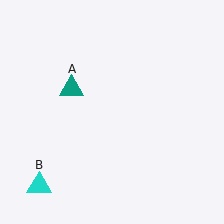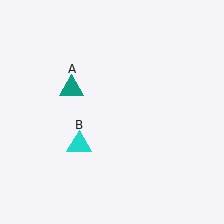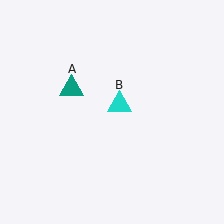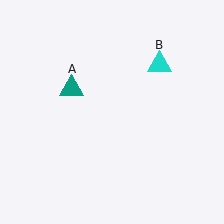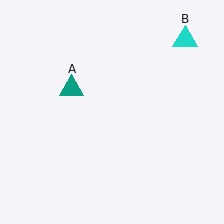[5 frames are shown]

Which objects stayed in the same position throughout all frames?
Teal triangle (object A) remained stationary.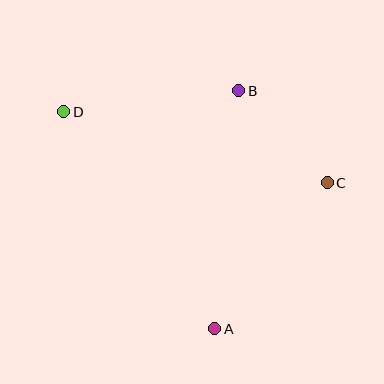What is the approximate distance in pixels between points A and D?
The distance between A and D is approximately 264 pixels.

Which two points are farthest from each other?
Points C and D are farthest from each other.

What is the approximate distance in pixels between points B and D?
The distance between B and D is approximately 176 pixels.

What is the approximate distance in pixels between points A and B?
The distance between A and B is approximately 239 pixels.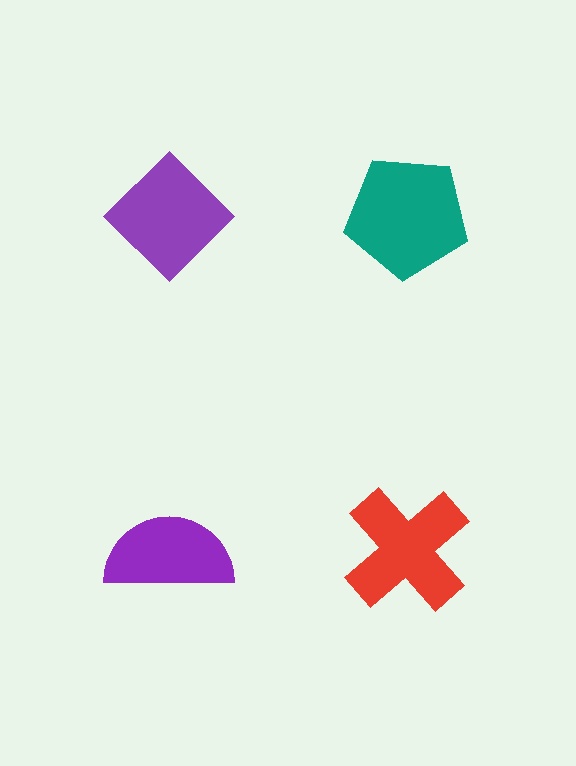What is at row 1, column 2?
A teal pentagon.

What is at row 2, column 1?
A purple semicircle.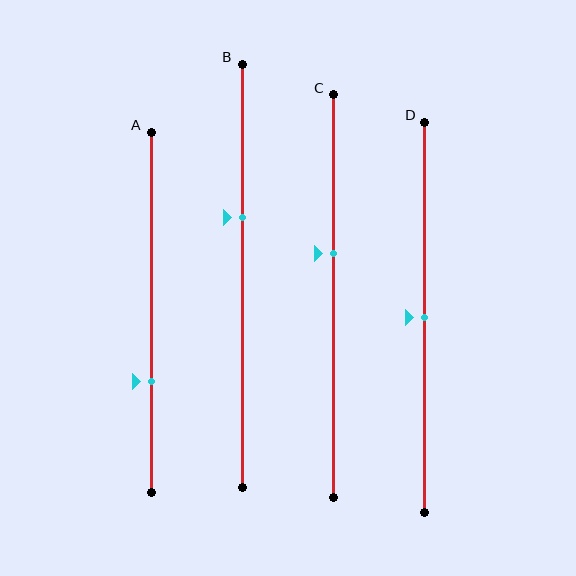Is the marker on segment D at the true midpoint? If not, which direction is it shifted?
Yes, the marker on segment D is at the true midpoint.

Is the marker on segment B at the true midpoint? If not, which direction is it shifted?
No, the marker on segment B is shifted upward by about 14% of the segment length.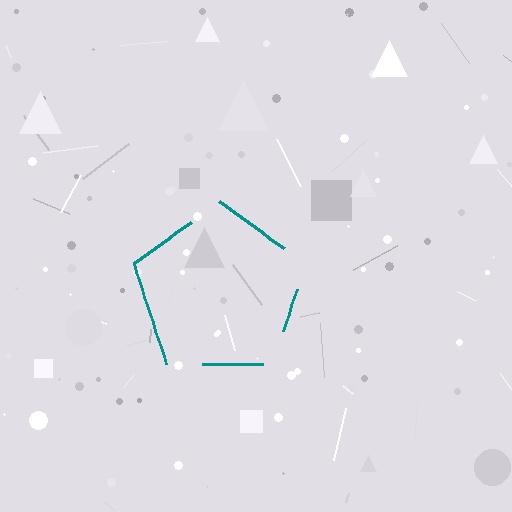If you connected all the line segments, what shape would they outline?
They would outline a pentagon.